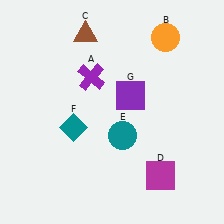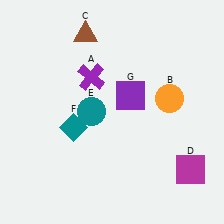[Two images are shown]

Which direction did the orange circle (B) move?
The orange circle (B) moved down.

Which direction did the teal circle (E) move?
The teal circle (E) moved left.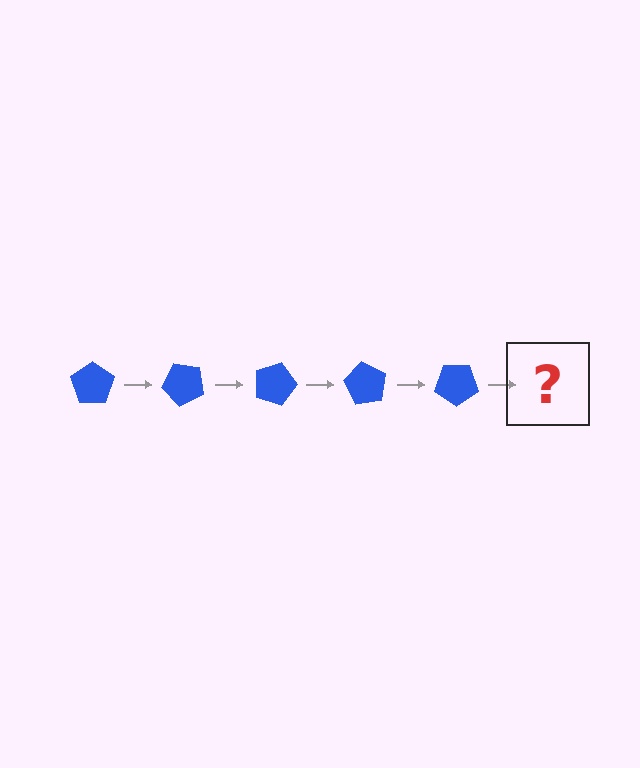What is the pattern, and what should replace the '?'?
The pattern is that the pentagon rotates 45 degrees each step. The '?' should be a blue pentagon rotated 225 degrees.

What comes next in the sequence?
The next element should be a blue pentagon rotated 225 degrees.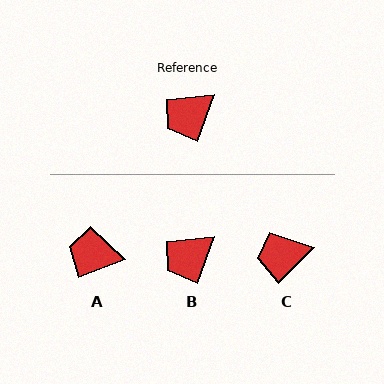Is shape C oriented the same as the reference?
No, it is off by about 25 degrees.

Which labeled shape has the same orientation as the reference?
B.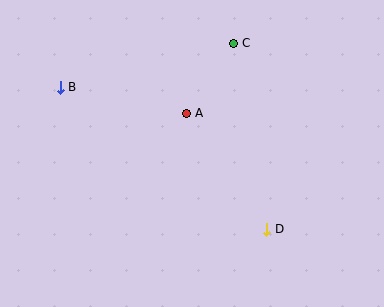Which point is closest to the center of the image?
Point A at (187, 113) is closest to the center.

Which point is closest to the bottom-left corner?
Point B is closest to the bottom-left corner.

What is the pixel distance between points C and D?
The distance between C and D is 189 pixels.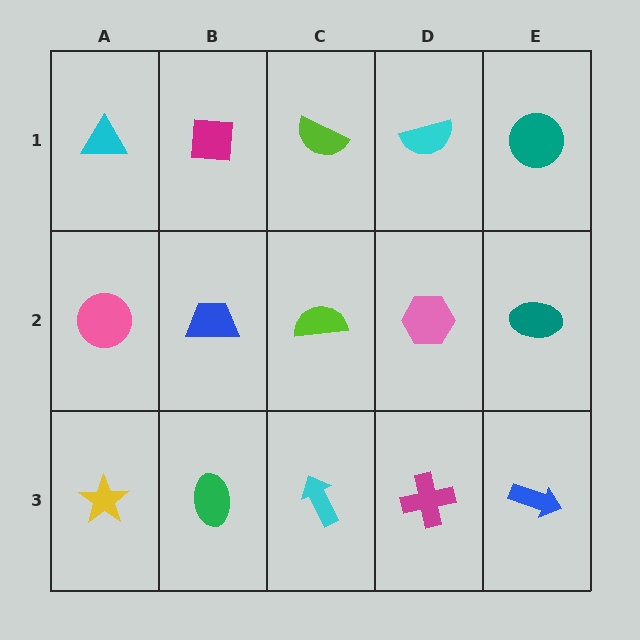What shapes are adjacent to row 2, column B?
A magenta square (row 1, column B), a green ellipse (row 3, column B), a pink circle (row 2, column A), a lime semicircle (row 2, column C).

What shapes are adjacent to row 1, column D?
A pink hexagon (row 2, column D), a lime semicircle (row 1, column C), a teal circle (row 1, column E).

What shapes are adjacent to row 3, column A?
A pink circle (row 2, column A), a green ellipse (row 3, column B).